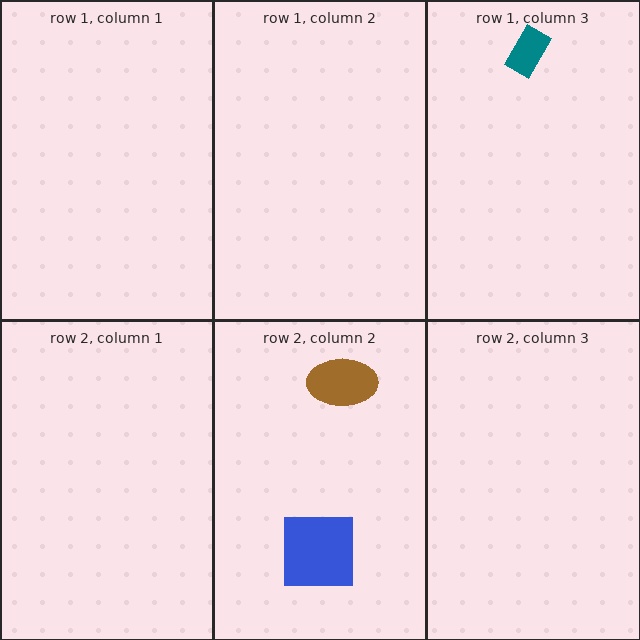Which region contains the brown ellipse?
The row 2, column 2 region.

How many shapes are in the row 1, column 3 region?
1.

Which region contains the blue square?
The row 2, column 2 region.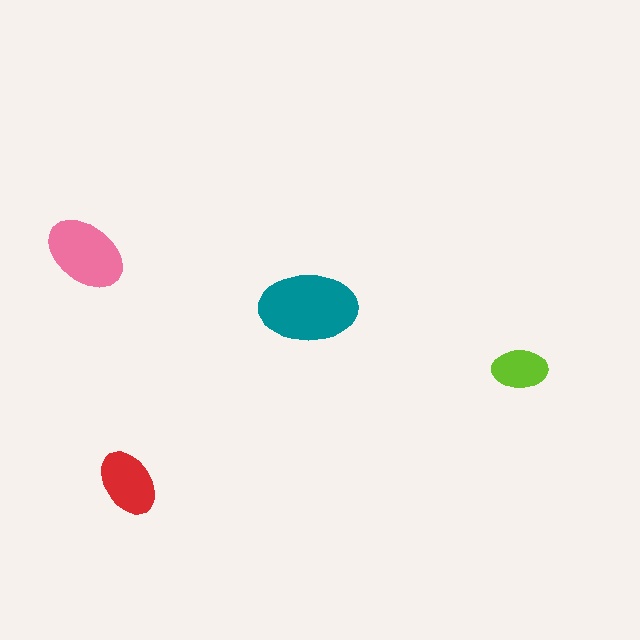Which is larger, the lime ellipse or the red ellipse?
The red one.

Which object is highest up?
The pink ellipse is topmost.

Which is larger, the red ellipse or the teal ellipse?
The teal one.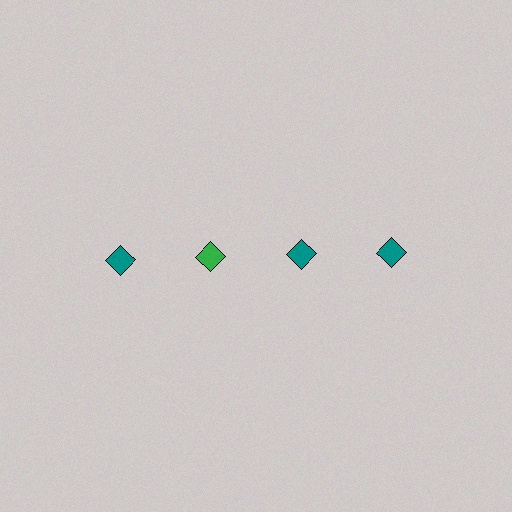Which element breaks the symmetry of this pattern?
The green diamond in the top row, second from left column breaks the symmetry. All other shapes are teal diamonds.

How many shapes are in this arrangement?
There are 4 shapes arranged in a grid pattern.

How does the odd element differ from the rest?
It has a different color: green instead of teal.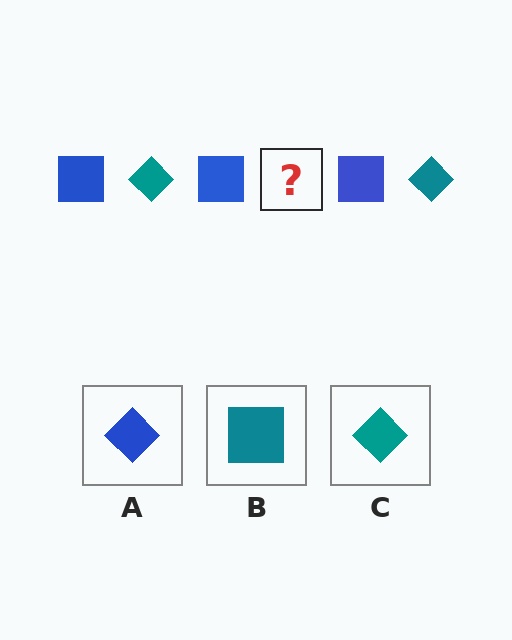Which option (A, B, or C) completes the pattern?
C.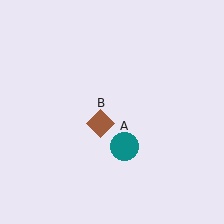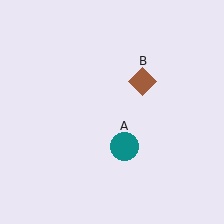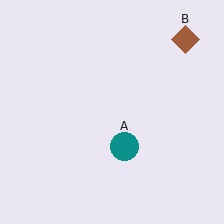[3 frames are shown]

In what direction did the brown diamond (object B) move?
The brown diamond (object B) moved up and to the right.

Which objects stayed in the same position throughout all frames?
Teal circle (object A) remained stationary.